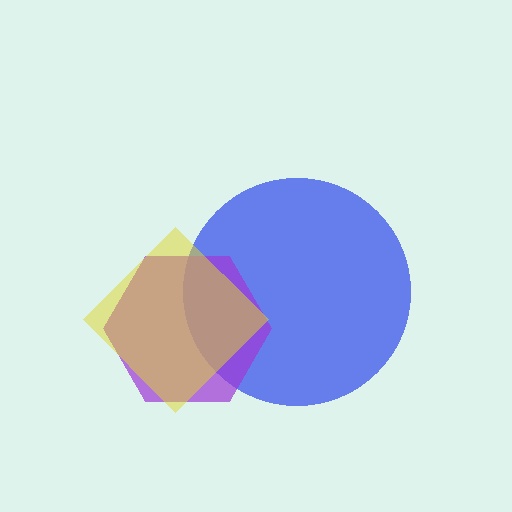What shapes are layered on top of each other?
The layered shapes are: a blue circle, a purple hexagon, a yellow diamond.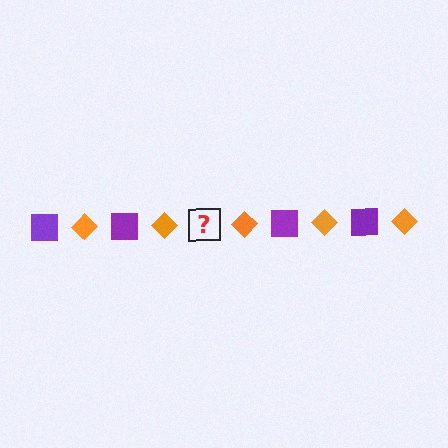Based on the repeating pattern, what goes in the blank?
The blank should be a purple square.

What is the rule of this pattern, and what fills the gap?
The rule is that the pattern alternates between purple square and orange diamond. The gap should be filled with a purple square.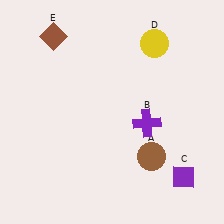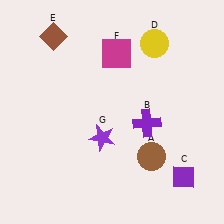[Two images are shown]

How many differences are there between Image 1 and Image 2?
There are 2 differences between the two images.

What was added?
A magenta square (F), a purple star (G) were added in Image 2.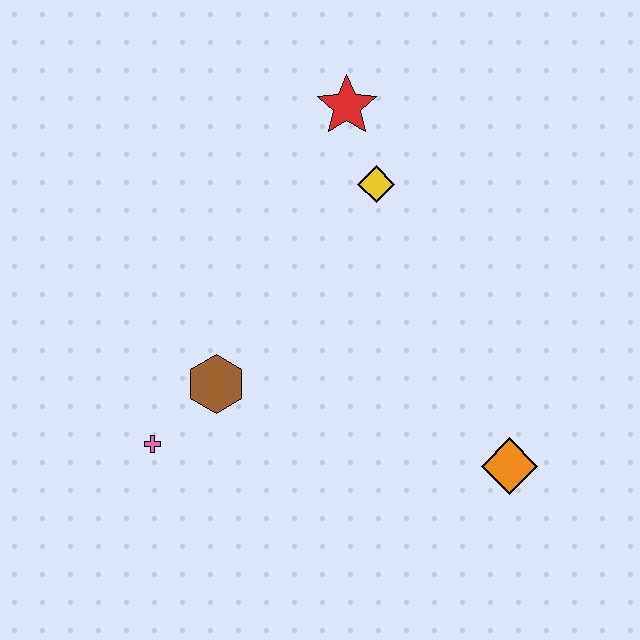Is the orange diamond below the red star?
Yes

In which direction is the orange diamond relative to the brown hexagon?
The orange diamond is to the right of the brown hexagon.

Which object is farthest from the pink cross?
The red star is farthest from the pink cross.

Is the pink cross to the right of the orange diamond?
No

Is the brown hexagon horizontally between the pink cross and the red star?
Yes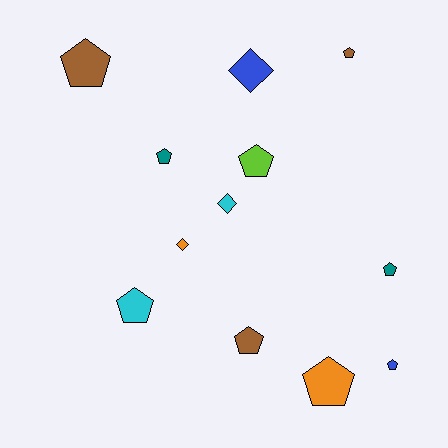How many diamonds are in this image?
There are 3 diamonds.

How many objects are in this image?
There are 12 objects.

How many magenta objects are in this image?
There are no magenta objects.